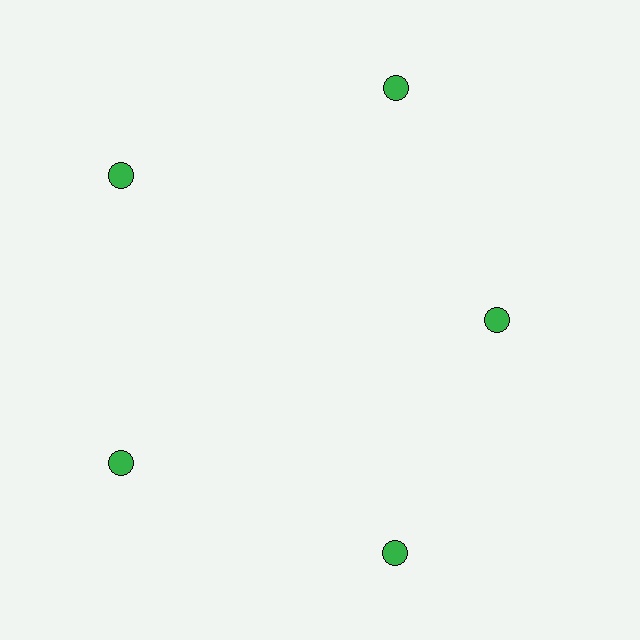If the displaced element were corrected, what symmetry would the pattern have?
It would have 5-fold rotational symmetry — the pattern would map onto itself every 72 degrees.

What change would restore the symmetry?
The symmetry would be restored by moving it outward, back onto the ring so that all 5 circles sit at equal angles and equal distance from the center.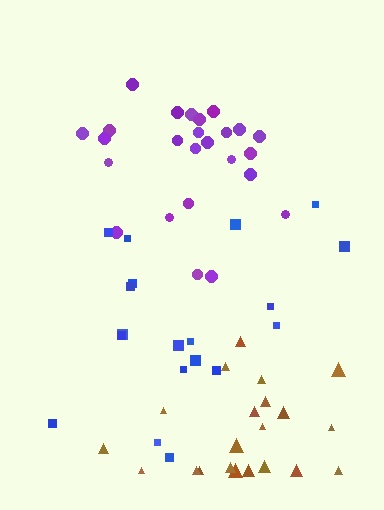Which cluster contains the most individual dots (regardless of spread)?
Purple (25).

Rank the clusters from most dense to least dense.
purple, brown, blue.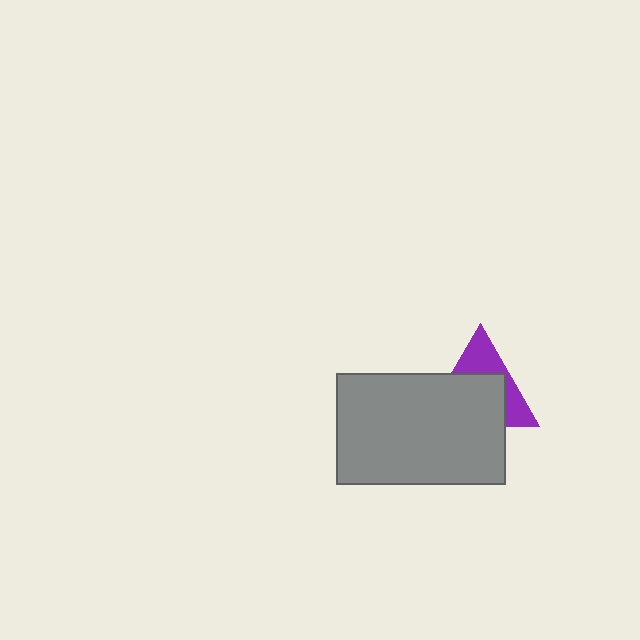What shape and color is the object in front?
The object in front is a gray rectangle.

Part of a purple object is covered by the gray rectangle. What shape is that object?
It is a triangle.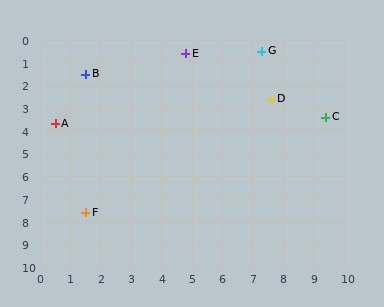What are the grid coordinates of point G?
Point G is at approximately (7.3, 0.5).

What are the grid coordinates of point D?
Point D is at approximately (7.6, 2.6).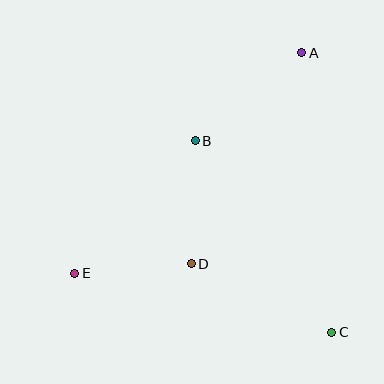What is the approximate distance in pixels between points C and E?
The distance between C and E is approximately 263 pixels.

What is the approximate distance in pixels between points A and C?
The distance between A and C is approximately 281 pixels.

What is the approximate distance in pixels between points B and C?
The distance between B and C is approximately 235 pixels.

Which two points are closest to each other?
Points D and E are closest to each other.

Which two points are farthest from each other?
Points A and E are farthest from each other.